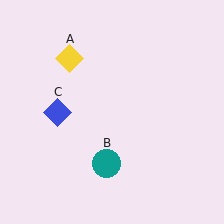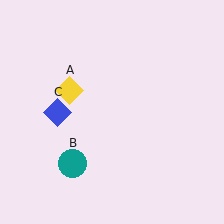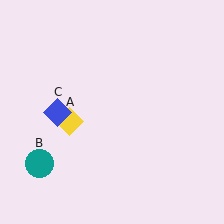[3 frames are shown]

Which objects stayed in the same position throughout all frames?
Blue diamond (object C) remained stationary.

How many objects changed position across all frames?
2 objects changed position: yellow diamond (object A), teal circle (object B).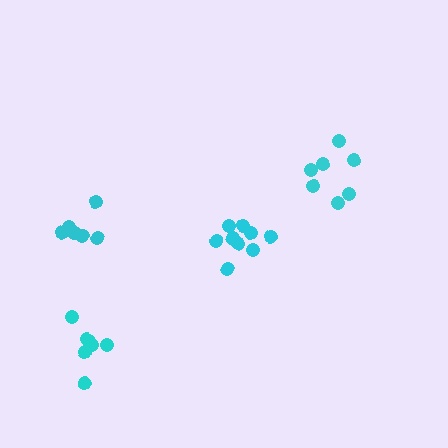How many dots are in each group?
Group 1: 7 dots, Group 2: 10 dots, Group 3: 7 dots, Group 4: 7 dots (31 total).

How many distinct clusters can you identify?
There are 4 distinct clusters.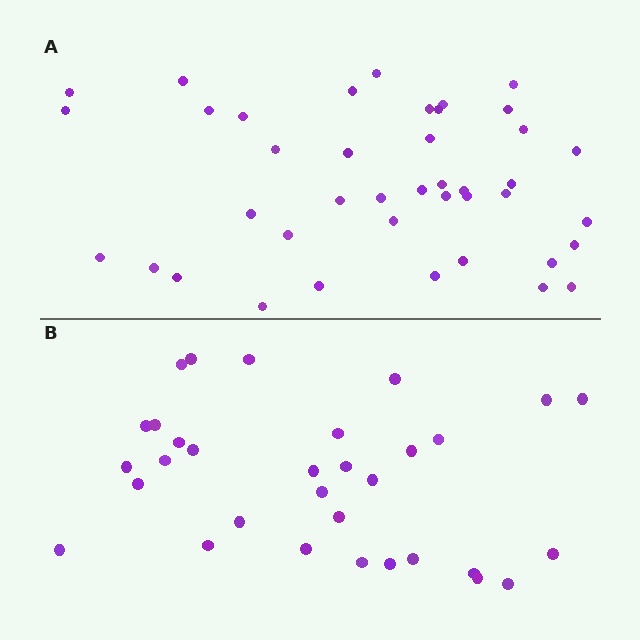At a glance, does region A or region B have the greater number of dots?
Region A (the top region) has more dots.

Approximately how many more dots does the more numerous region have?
Region A has roughly 8 or so more dots than region B.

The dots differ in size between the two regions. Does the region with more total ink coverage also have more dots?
No. Region B has more total ink coverage because its dots are larger, but region A actually contains more individual dots. Total area can be misleading — the number of items is what matters here.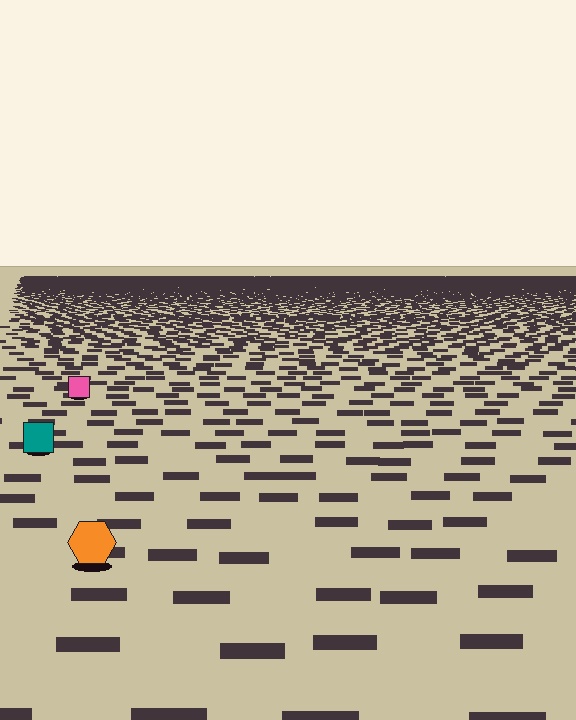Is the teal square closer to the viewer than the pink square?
Yes. The teal square is closer — you can tell from the texture gradient: the ground texture is coarser near it.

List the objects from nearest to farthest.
From nearest to farthest: the orange hexagon, the teal square, the pink square.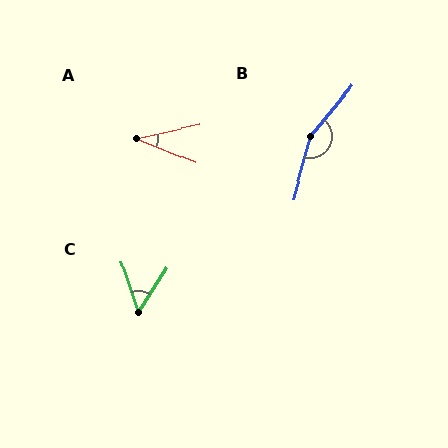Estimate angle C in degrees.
Approximately 51 degrees.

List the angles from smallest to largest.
A (34°), C (51°), B (155°).